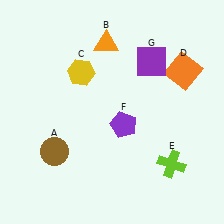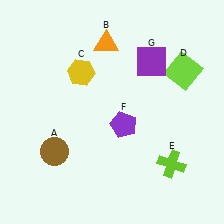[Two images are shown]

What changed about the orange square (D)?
In Image 1, D is orange. In Image 2, it changed to lime.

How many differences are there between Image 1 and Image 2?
There is 1 difference between the two images.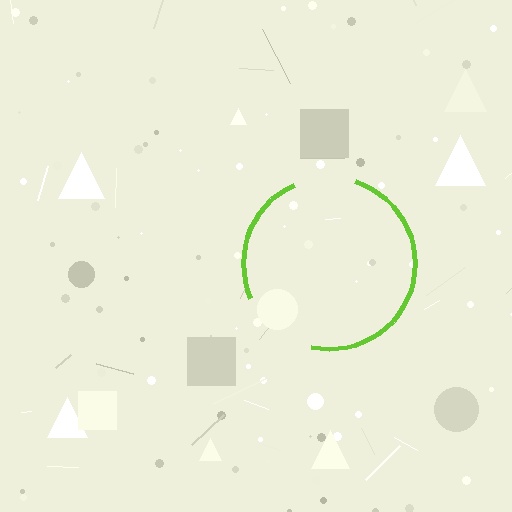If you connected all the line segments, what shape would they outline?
They would outline a circle.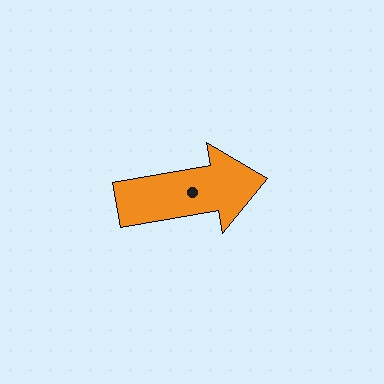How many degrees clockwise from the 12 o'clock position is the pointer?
Approximately 80 degrees.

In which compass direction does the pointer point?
East.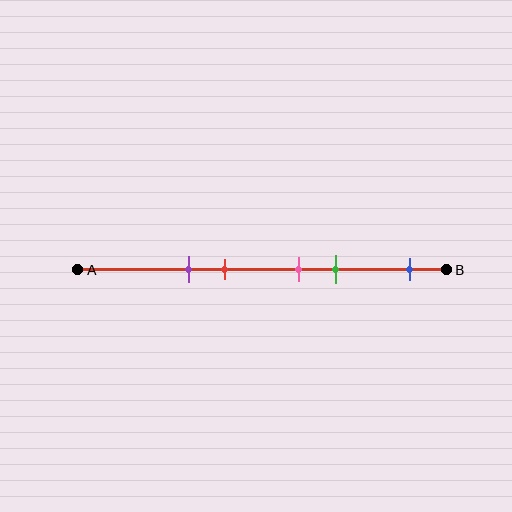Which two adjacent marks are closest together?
The pink and green marks are the closest adjacent pair.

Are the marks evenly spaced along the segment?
No, the marks are not evenly spaced.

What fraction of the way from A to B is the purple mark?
The purple mark is approximately 30% (0.3) of the way from A to B.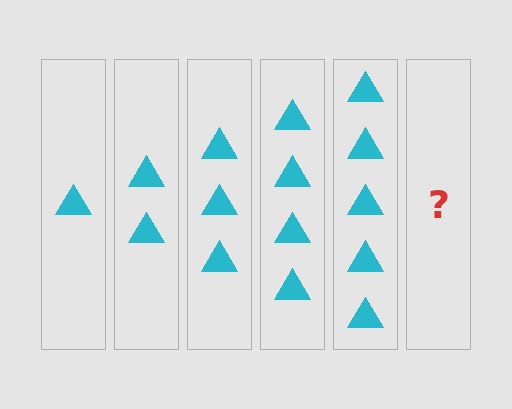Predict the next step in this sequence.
The next step is 6 triangles.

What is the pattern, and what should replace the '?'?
The pattern is that each step adds one more triangle. The '?' should be 6 triangles.